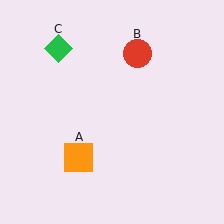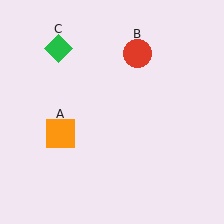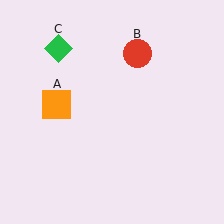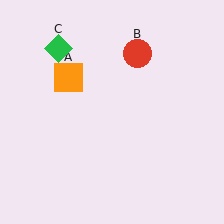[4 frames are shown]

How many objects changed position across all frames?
1 object changed position: orange square (object A).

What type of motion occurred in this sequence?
The orange square (object A) rotated clockwise around the center of the scene.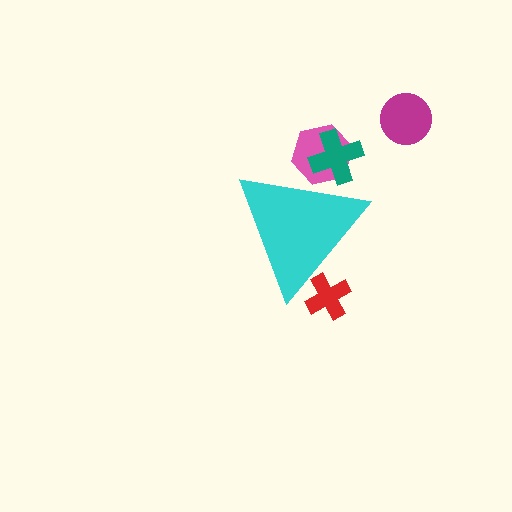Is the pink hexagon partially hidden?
Yes, the pink hexagon is partially hidden behind the cyan triangle.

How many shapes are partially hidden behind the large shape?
3 shapes are partially hidden.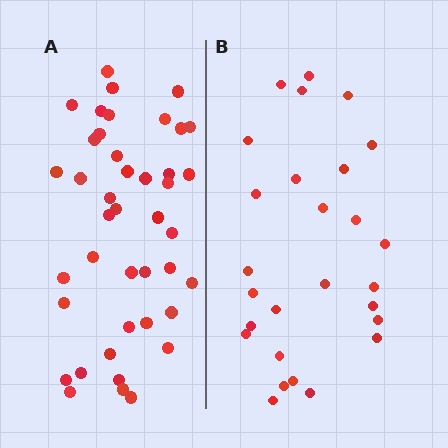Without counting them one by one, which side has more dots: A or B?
Region A (the left region) has more dots.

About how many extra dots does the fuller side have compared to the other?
Region A has approximately 15 more dots than region B.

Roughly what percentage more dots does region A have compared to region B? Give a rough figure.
About 55% more.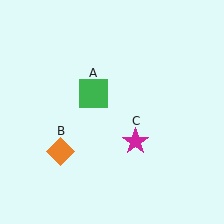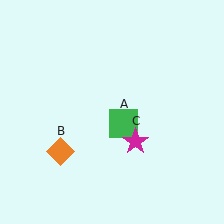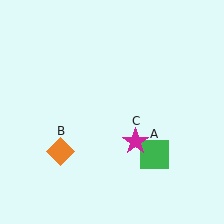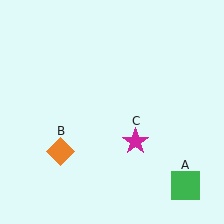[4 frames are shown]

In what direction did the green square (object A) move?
The green square (object A) moved down and to the right.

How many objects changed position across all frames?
1 object changed position: green square (object A).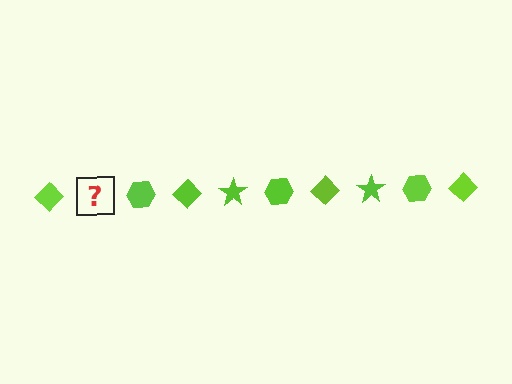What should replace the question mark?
The question mark should be replaced with a lime star.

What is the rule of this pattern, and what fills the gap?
The rule is that the pattern cycles through diamond, star, hexagon shapes in lime. The gap should be filled with a lime star.